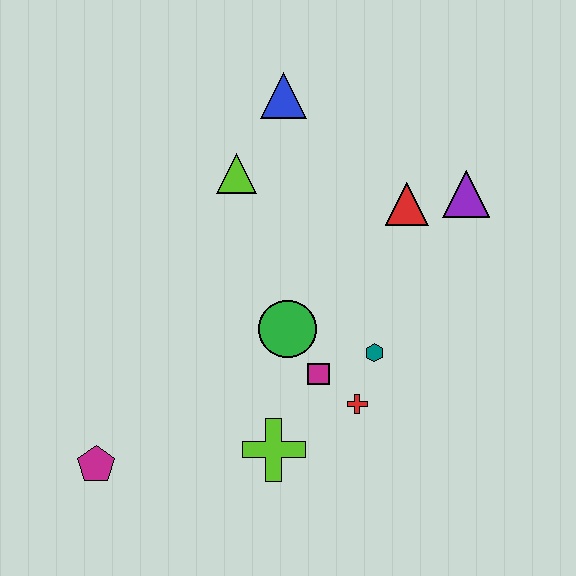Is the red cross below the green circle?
Yes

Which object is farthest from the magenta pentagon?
The purple triangle is farthest from the magenta pentagon.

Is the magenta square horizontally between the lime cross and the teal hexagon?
Yes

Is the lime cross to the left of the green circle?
Yes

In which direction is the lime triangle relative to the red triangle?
The lime triangle is to the left of the red triangle.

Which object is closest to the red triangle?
The purple triangle is closest to the red triangle.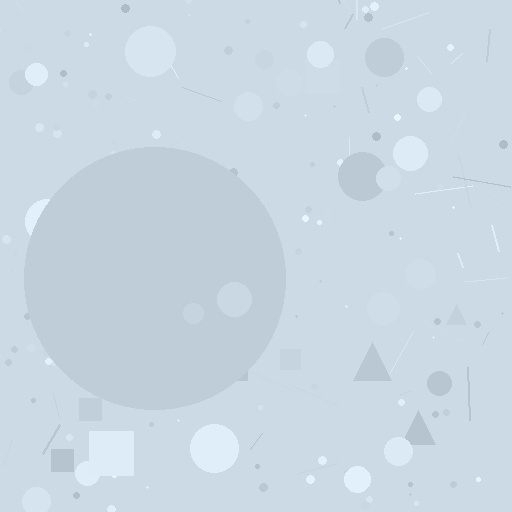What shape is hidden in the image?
A circle is hidden in the image.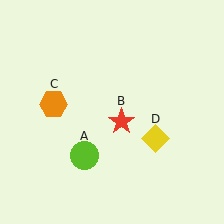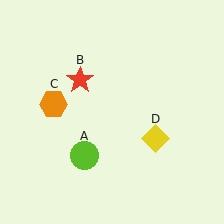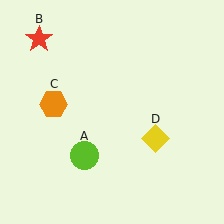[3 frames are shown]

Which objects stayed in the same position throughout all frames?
Lime circle (object A) and orange hexagon (object C) and yellow diamond (object D) remained stationary.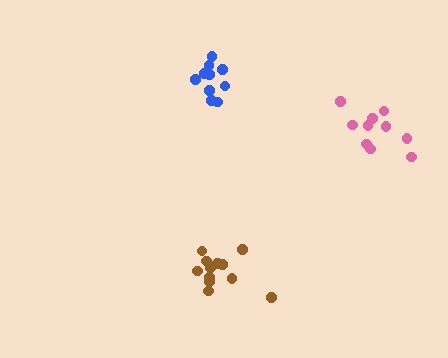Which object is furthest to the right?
The pink cluster is rightmost.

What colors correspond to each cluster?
The clusters are colored: pink, brown, blue.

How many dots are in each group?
Group 1: 10 dots, Group 2: 12 dots, Group 3: 11 dots (33 total).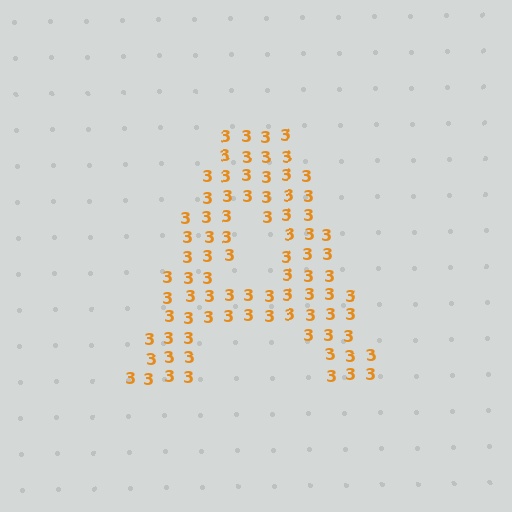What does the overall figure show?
The overall figure shows the letter A.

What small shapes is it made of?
It is made of small digit 3's.